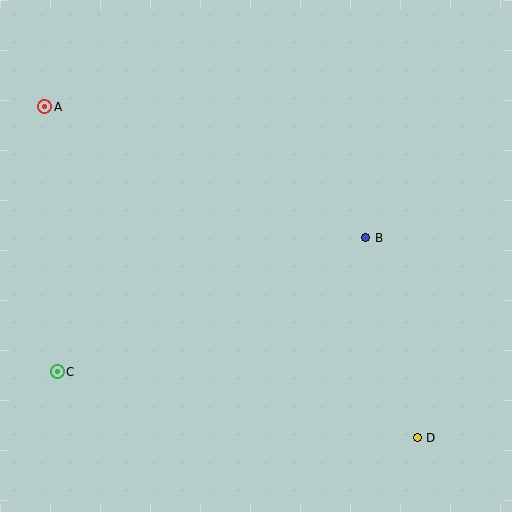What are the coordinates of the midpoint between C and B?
The midpoint between C and B is at (211, 305).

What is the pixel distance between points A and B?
The distance between A and B is 346 pixels.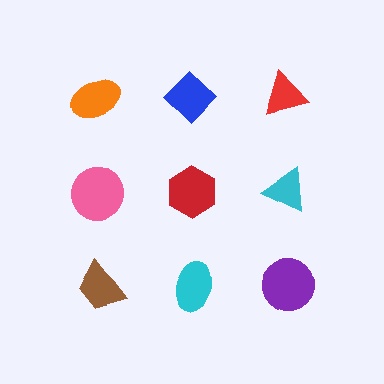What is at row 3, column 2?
A cyan ellipse.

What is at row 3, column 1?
A brown trapezoid.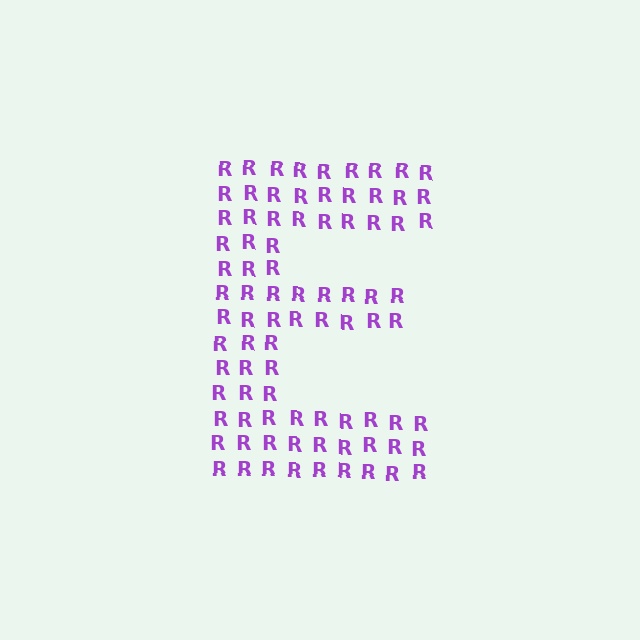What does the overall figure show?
The overall figure shows the letter E.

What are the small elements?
The small elements are letter R's.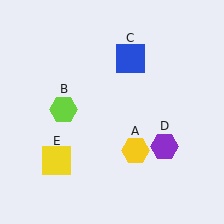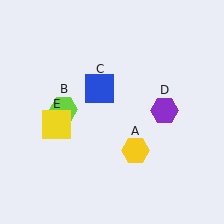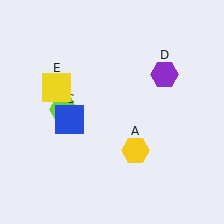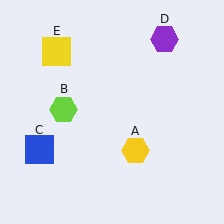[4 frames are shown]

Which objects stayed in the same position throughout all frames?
Yellow hexagon (object A) and lime hexagon (object B) remained stationary.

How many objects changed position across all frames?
3 objects changed position: blue square (object C), purple hexagon (object D), yellow square (object E).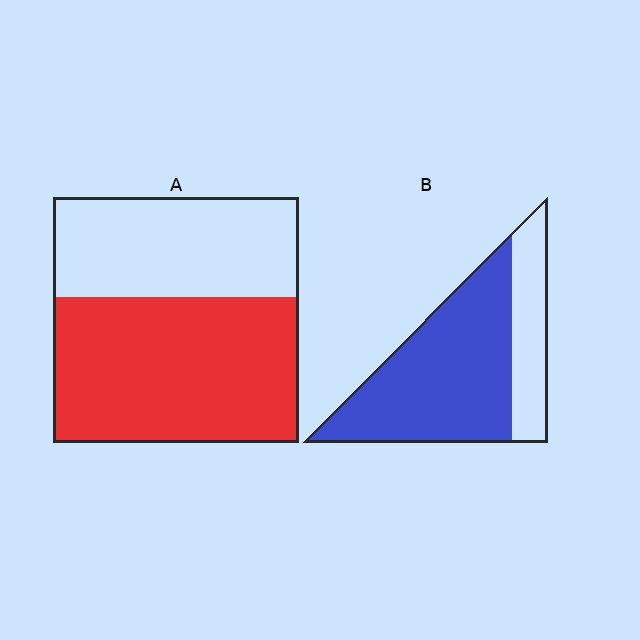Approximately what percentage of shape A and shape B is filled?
A is approximately 60% and B is approximately 75%.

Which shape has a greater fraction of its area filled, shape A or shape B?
Shape B.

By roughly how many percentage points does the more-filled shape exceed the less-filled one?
By roughly 15 percentage points (B over A).